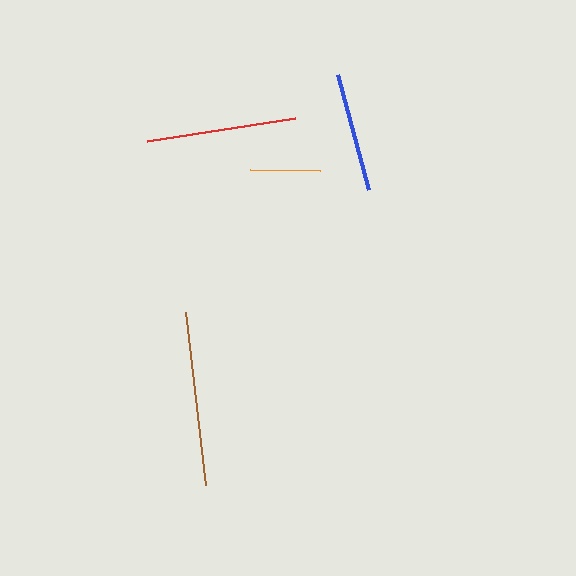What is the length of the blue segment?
The blue segment is approximately 120 pixels long.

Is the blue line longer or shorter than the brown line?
The brown line is longer than the blue line.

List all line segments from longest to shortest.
From longest to shortest: brown, red, blue, orange.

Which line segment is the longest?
The brown line is the longest at approximately 174 pixels.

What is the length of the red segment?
The red segment is approximately 150 pixels long.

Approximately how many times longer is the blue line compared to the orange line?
The blue line is approximately 1.7 times the length of the orange line.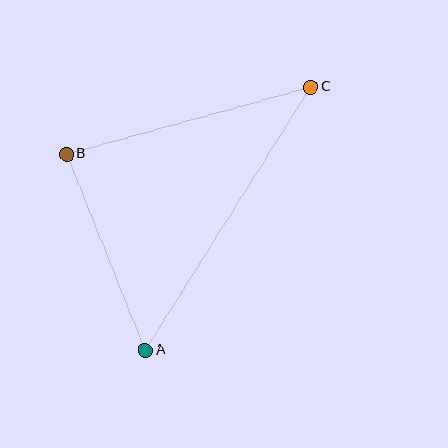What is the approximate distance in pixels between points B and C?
The distance between B and C is approximately 253 pixels.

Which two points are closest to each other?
Points A and B are closest to each other.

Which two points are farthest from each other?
Points A and C are farthest from each other.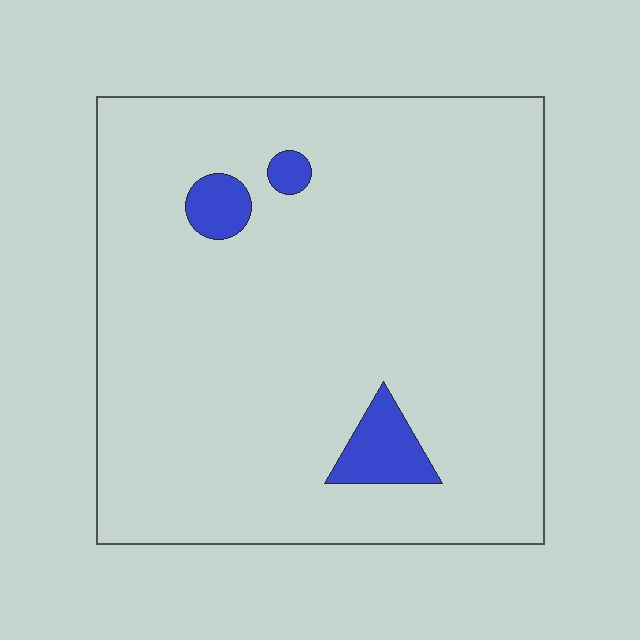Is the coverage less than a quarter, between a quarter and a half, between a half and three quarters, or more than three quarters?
Less than a quarter.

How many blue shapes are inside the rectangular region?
3.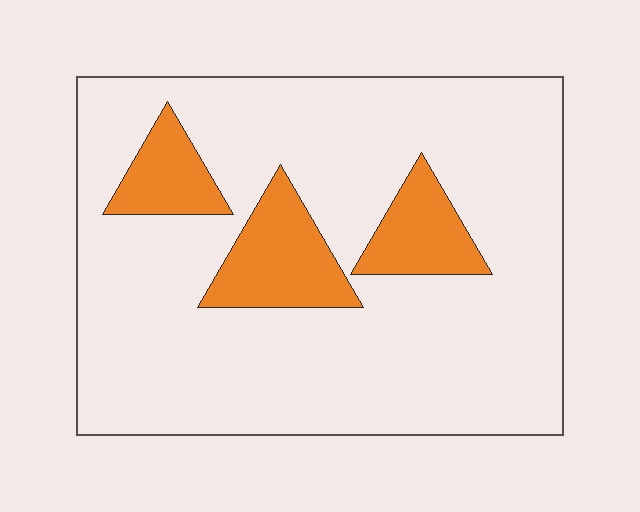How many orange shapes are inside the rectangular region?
3.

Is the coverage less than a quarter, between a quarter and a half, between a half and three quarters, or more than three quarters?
Less than a quarter.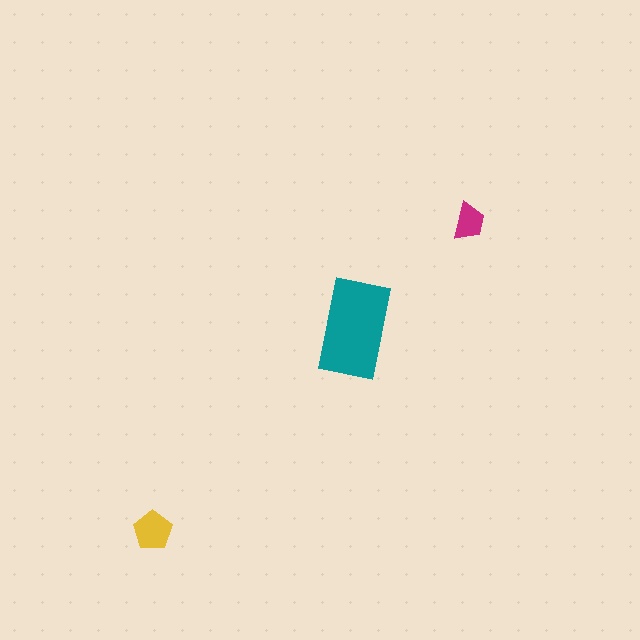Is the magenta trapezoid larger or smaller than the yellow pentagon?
Smaller.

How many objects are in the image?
There are 3 objects in the image.